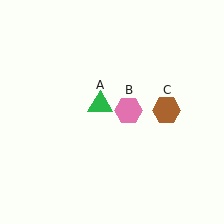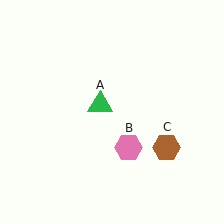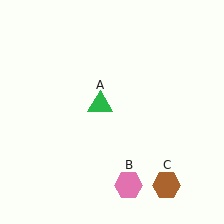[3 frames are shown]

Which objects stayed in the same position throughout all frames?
Green triangle (object A) remained stationary.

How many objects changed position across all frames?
2 objects changed position: pink hexagon (object B), brown hexagon (object C).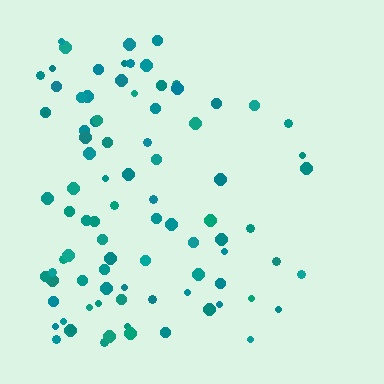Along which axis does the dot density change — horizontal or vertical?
Horizontal.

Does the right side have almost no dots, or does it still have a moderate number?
Still a moderate number, just noticeably fewer than the left.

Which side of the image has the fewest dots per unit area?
The right.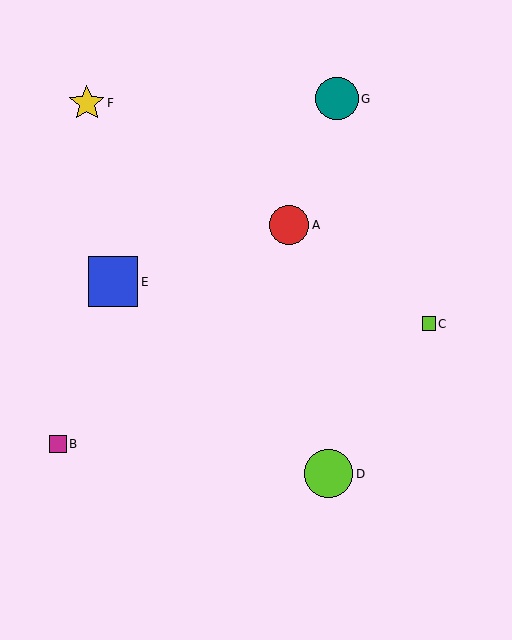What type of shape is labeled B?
Shape B is a magenta square.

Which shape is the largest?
The blue square (labeled E) is the largest.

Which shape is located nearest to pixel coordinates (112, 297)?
The blue square (labeled E) at (113, 282) is nearest to that location.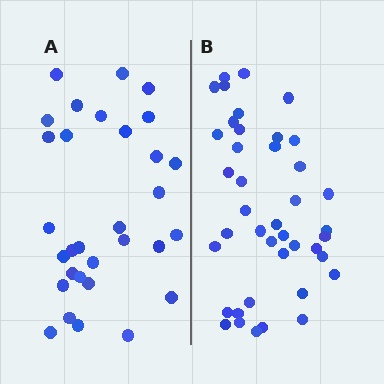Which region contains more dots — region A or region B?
Region B (the right region) has more dots.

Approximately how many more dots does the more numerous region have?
Region B has roughly 10 or so more dots than region A.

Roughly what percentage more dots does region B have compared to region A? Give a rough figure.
About 30% more.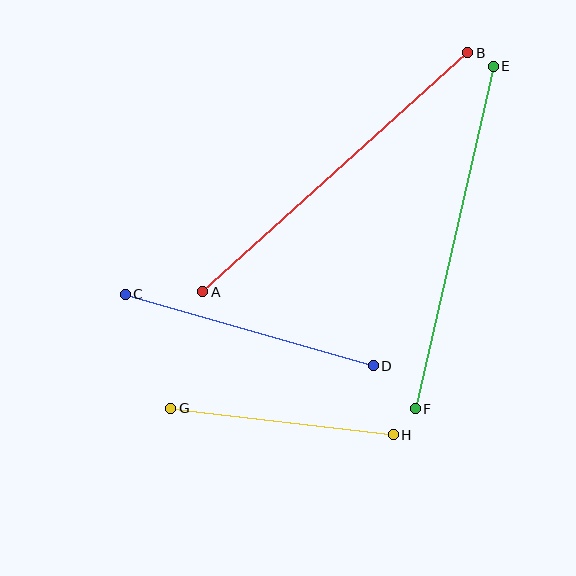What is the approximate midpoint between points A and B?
The midpoint is at approximately (335, 172) pixels.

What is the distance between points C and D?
The distance is approximately 258 pixels.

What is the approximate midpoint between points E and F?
The midpoint is at approximately (454, 238) pixels.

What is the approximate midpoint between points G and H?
The midpoint is at approximately (282, 422) pixels.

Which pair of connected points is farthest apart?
Points A and B are farthest apart.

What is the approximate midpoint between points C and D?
The midpoint is at approximately (249, 330) pixels.